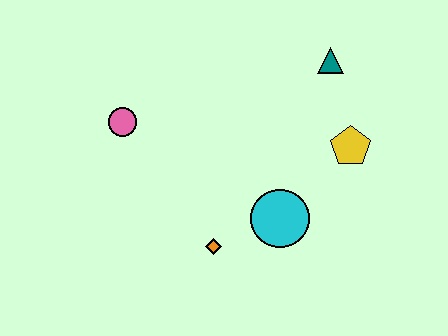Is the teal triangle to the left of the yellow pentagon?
Yes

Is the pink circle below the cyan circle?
No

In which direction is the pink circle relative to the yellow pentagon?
The pink circle is to the left of the yellow pentagon.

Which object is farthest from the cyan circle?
The pink circle is farthest from the cyan circle.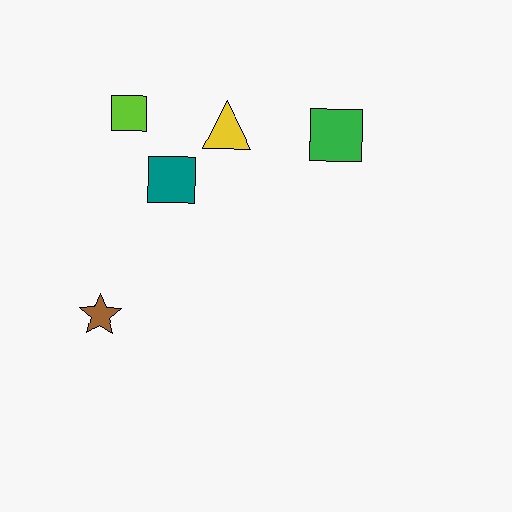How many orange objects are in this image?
There are no orange objects.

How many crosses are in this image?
There are no crosses.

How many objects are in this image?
There are 5 objects.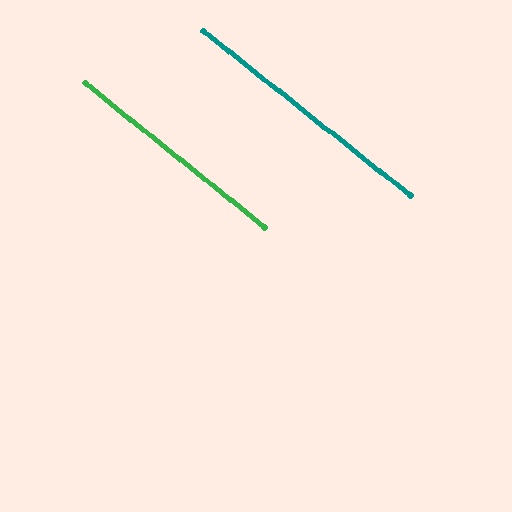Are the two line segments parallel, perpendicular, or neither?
Parallel — their directions differ by only 0.3°.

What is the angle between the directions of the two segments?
Approximately 0 degrees.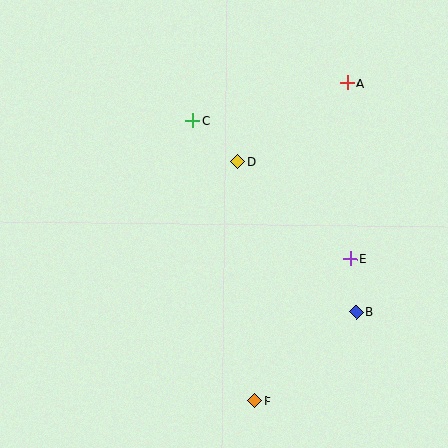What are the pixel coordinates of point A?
Point A is at (347, 83).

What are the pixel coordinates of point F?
Point F is at (255, 401).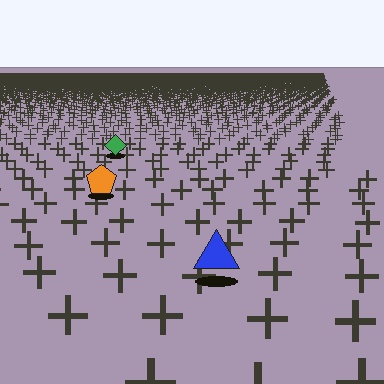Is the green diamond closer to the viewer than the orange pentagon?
No. The orange pentagon is closer — you can tell from the texture gradient: the ground texture is coarser near it.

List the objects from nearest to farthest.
From nearest to farthest: the blue triangle, the orange pentagon, the green diamond.